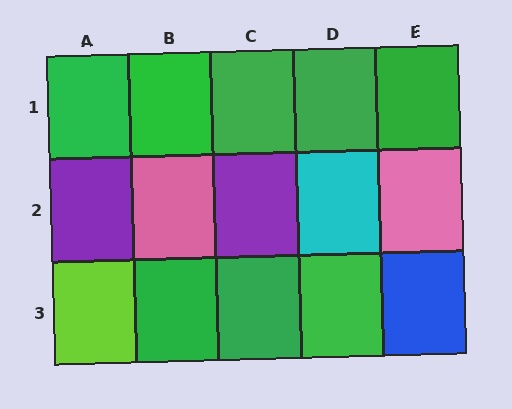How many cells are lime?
1 cell is lime.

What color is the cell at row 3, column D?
Green.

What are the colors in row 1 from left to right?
Green, green, green, green, green.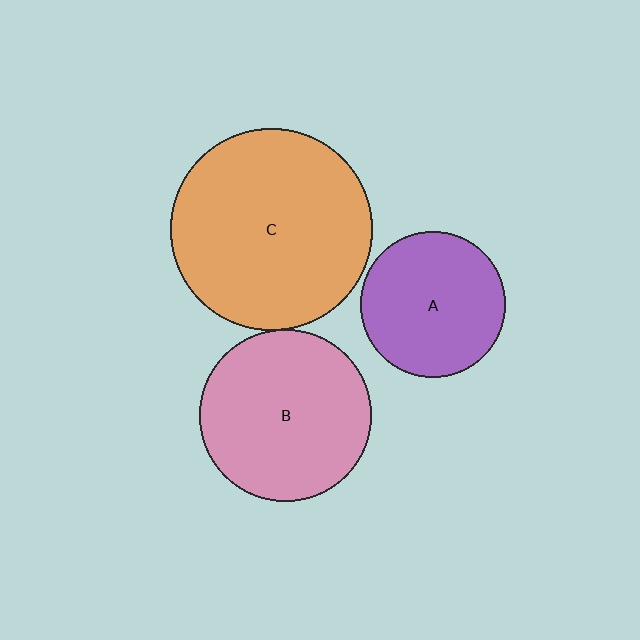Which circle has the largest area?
Circle C (orange).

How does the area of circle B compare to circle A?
Approximately 1.4 times.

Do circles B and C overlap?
Yes.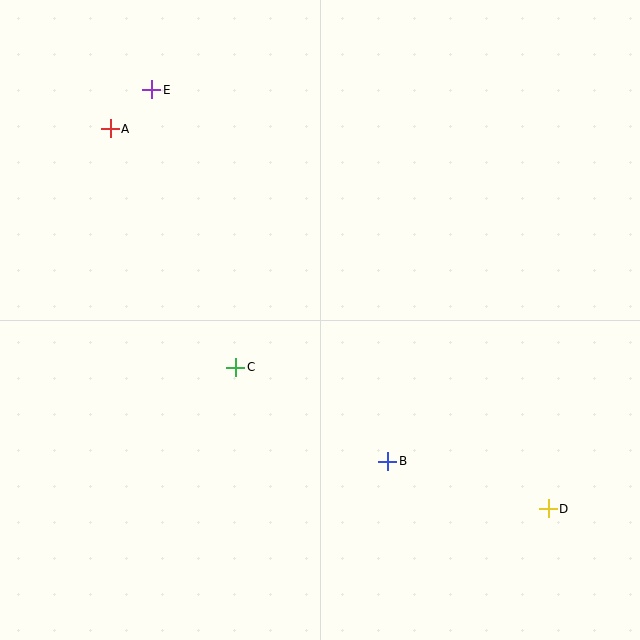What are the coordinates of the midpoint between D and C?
The midpoint between D and C is at (392, 438).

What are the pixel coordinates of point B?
Point B is at (388, 461).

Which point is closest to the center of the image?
Point C at (236, 367) is closest to the center.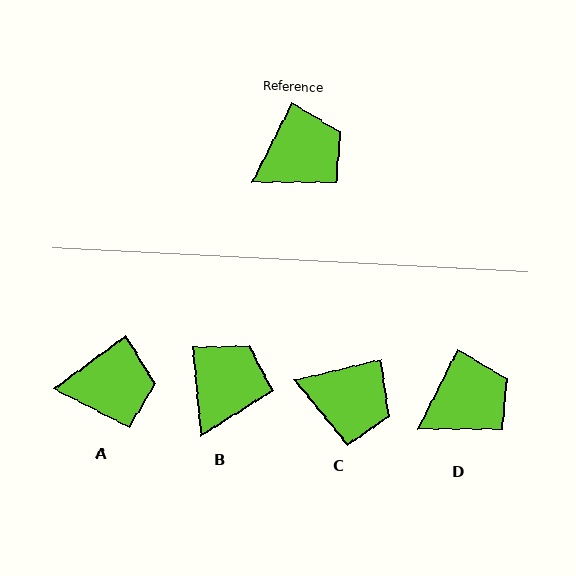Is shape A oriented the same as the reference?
No, it is off by about 27 degrees.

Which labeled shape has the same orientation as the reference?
D.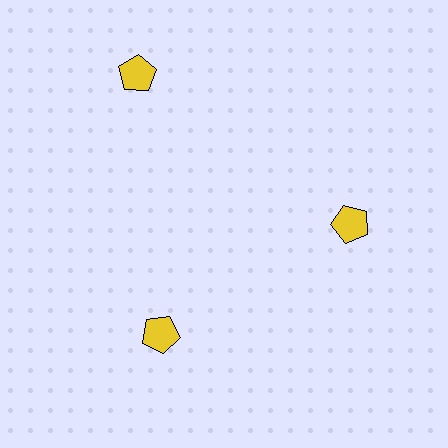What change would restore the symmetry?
The symmetry would be restored by moving it inward, back onto the ring so that all 3 pentagons sit at equal angles and equal distance from the center.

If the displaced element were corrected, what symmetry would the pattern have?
It would have 3-fold rotational symmetry — the pattern would map onto itself every 120 degrees.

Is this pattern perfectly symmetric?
No. The 3 yellow pentagons are arranged in a ring, but one element near the 11 o'clock position is pushed outward from the center, breaking the 3-fold rotational symmetry.